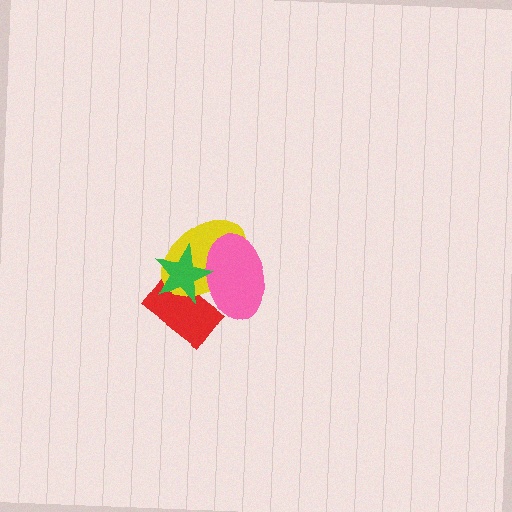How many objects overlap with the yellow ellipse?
3 objects overlap with the yellow ellipse.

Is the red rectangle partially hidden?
Yes, it is partially covered by another shape.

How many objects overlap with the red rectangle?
3 objects overlap with the red rectangle.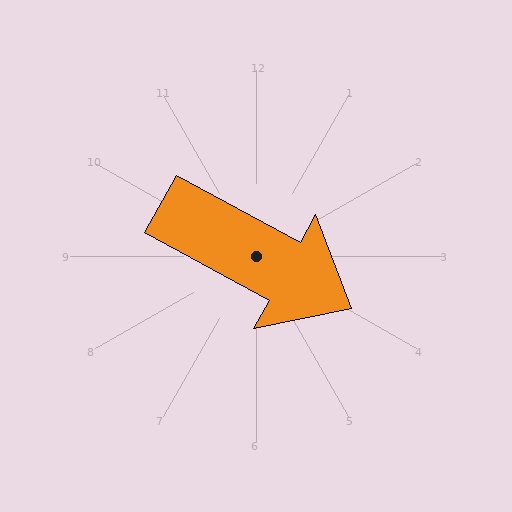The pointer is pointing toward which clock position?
Roughly 4 o'clock.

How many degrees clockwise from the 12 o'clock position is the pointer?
Approximately 119 degrees.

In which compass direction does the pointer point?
Southeast.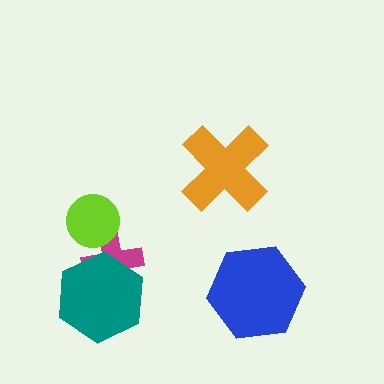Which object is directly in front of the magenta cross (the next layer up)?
The lime circle is directly in front of the magenta cross.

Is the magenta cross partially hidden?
Yes, it is partially covered by another shape.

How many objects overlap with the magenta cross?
2 objects overlap with the magenta cross.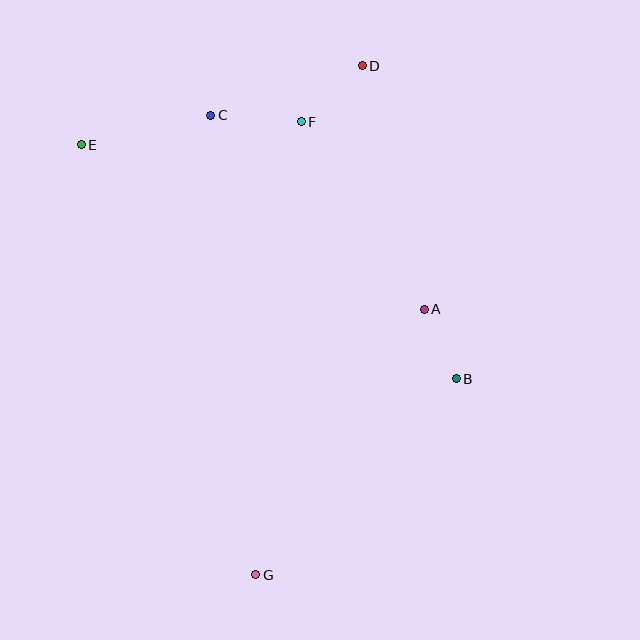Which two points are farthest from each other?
Points D and G are farthest from each other.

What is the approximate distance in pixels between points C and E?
The distance between C and E is approximately 133 pixels.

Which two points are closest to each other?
Points A and B are closest to each other.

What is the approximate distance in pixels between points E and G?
The distance between E and G is approximately 464 pixels.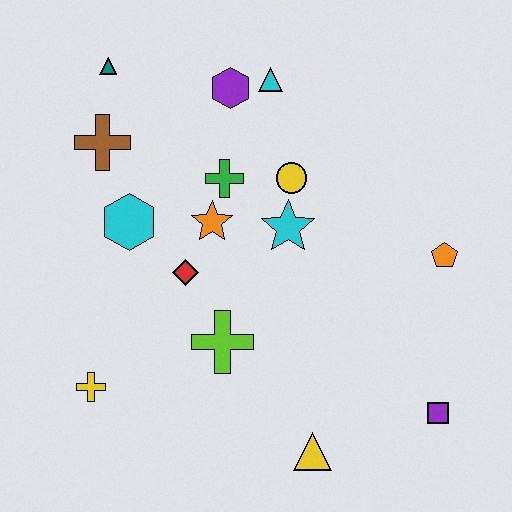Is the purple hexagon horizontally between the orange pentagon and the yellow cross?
Yes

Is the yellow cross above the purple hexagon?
No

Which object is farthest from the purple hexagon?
The purple square is farthest from the purple hexagon.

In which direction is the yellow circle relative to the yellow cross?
The yellow circle is above the yellow cross.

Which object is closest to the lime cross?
The red diamond is closest to the lime cross.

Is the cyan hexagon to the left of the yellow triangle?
Yes